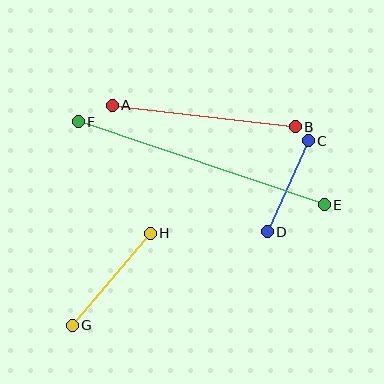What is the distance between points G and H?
The distance is approximately 120 pixels.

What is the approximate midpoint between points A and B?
The midpoint is at approximately (204, 116) pixels.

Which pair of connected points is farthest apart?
Points E and F are farthest apart.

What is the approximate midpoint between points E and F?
The midpoint is at approximately (201, 163) pixels.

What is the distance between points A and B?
The distance is approximately 184 pixels.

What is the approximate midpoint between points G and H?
The midpoint is at approximately (111, 279) pixels.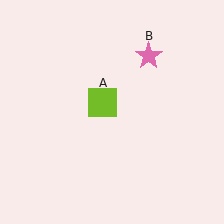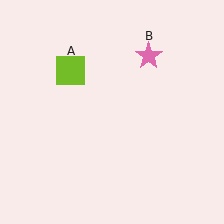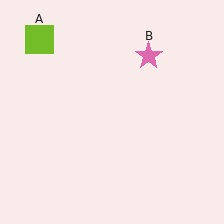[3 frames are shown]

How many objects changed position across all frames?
1 object changed position: lime square (object A).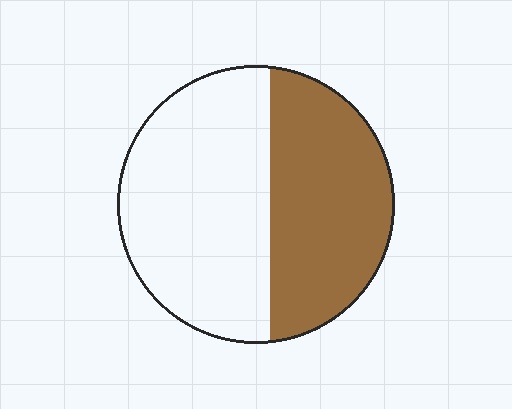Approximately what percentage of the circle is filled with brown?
Approximately 45%.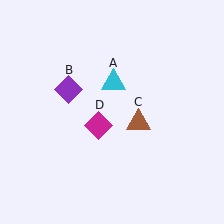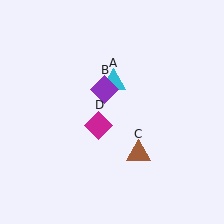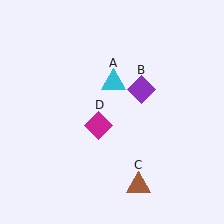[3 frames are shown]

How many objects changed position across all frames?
2 objects changed position: purple diamond (object B), brown triangle (object C).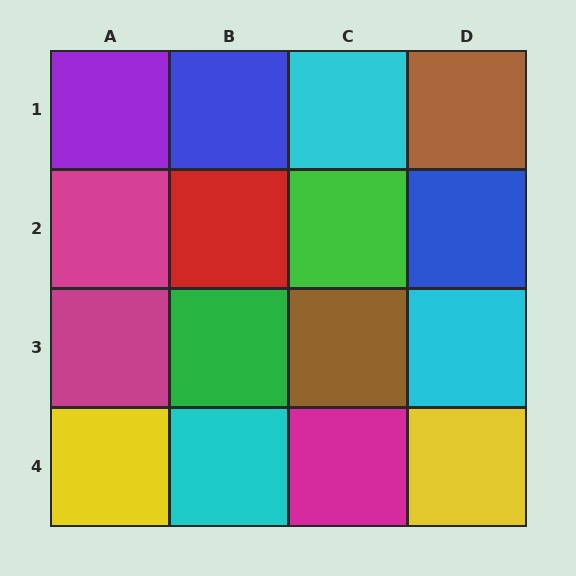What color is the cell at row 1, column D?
Brown.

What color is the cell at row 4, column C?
Magenta.